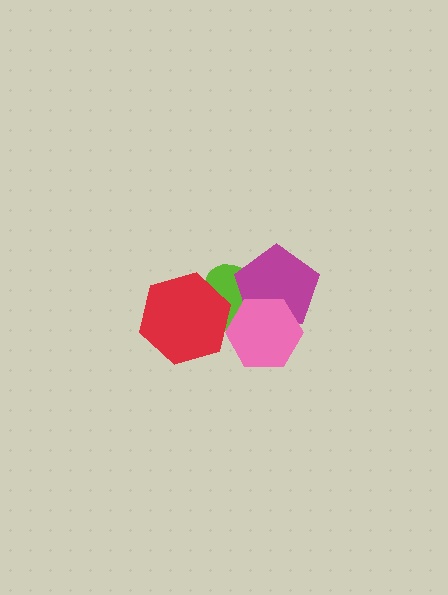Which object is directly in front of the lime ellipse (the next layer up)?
The magenta pentagon is directly in front of the lime ellipse.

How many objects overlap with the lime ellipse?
3 objects overlap with the lime ellipse.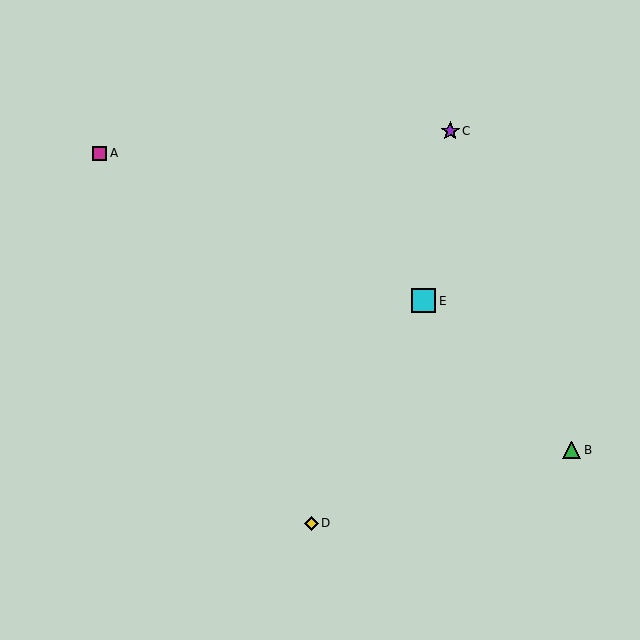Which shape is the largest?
The cyan square (labeled E) is the largest.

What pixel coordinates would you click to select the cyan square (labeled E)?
Click at (423, 301) to select the cyan square E.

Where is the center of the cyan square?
The center of the cyan square is at (423, 301).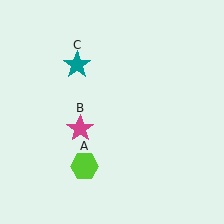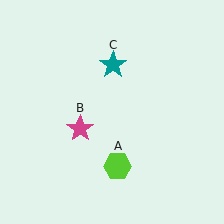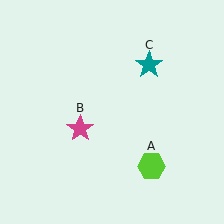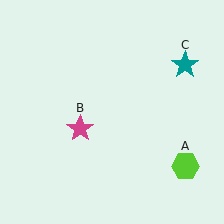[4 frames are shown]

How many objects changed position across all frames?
2 objects changed position: lime hexagon (object A), teal star (object C).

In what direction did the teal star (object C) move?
The teal star (object C) moved right.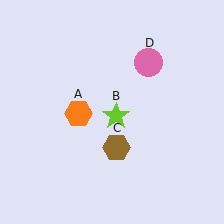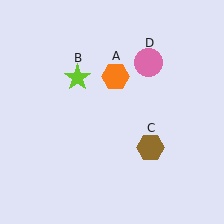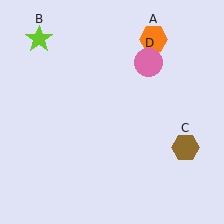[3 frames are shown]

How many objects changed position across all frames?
3 objects changed position: orange hexagon (object A), lime star (object B), brown hexagon (object C).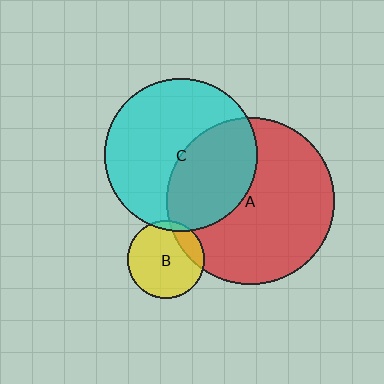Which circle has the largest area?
Circle A (red).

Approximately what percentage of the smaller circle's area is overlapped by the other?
Approximately 20%.